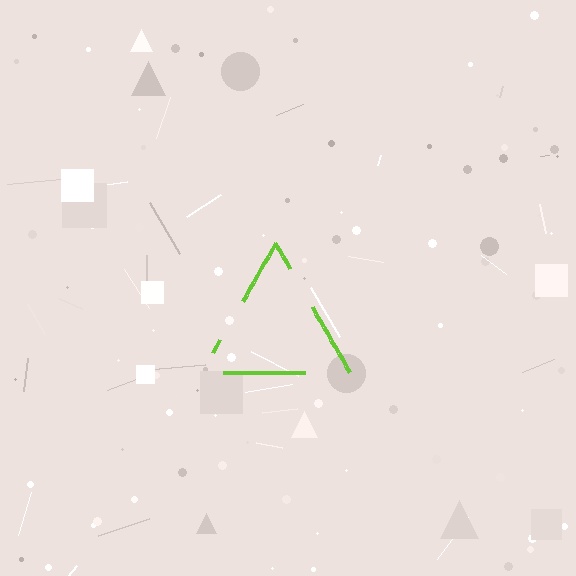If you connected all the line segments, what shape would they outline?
They would outline a triangle.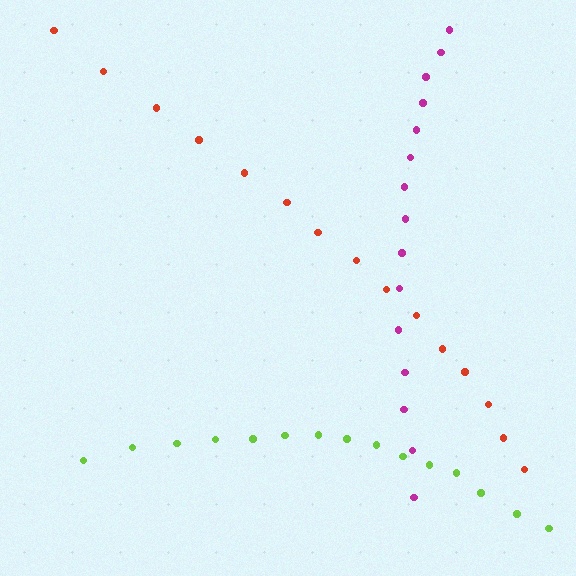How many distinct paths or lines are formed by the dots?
There are 3 distinct paths.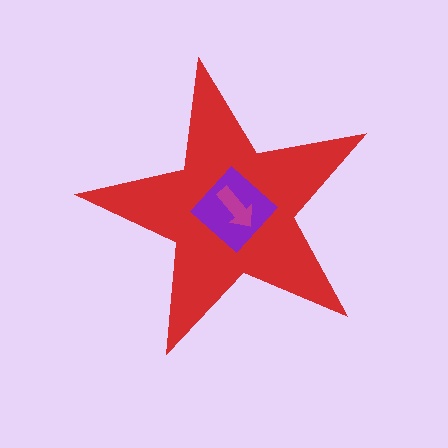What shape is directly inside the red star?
The purple diamond.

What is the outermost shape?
The red star.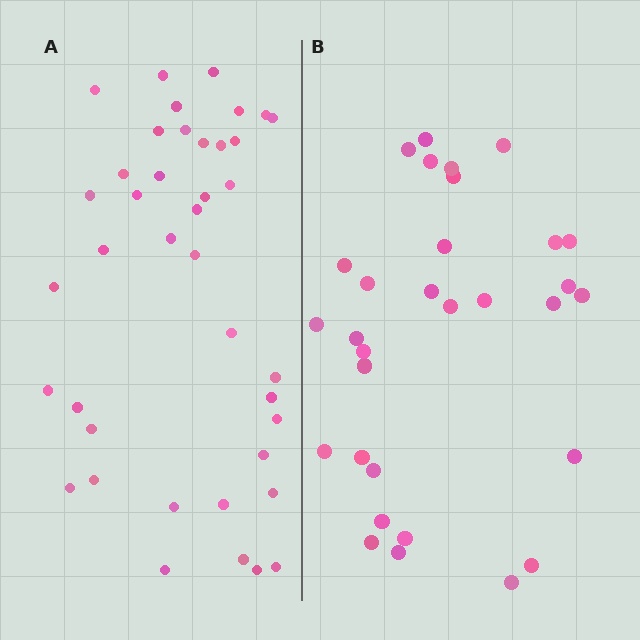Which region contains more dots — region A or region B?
Region A (the left region) has more dots.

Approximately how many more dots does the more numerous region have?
Region A has roughly 8 or so more dots than region B.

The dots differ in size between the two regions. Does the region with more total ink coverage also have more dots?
No. Region B has more total ink coverage because its dots are larger, but region A actually contains more individual dots. Total area can be misleading — the number of items is what matters here.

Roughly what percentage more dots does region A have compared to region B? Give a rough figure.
About 30% more.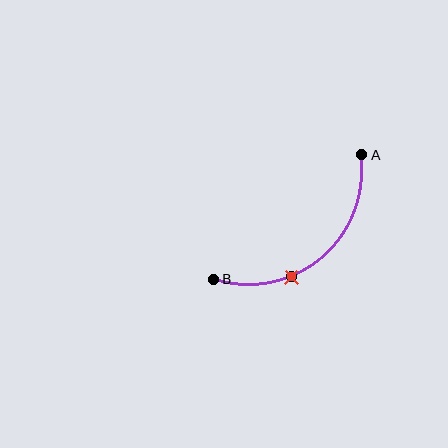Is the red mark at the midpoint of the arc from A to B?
No. The red mark lies on the arc but is closer to endpoint B. The arc midpoint would be at the point on the curve equidistant along the arc from both A and B.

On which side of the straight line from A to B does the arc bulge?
The arc bulges below and to the right of the straight line connecting A and B.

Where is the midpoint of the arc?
The arc midpoint is the point on the curve farthest from the straight line joining A and B. It sits below and to the right of that line.